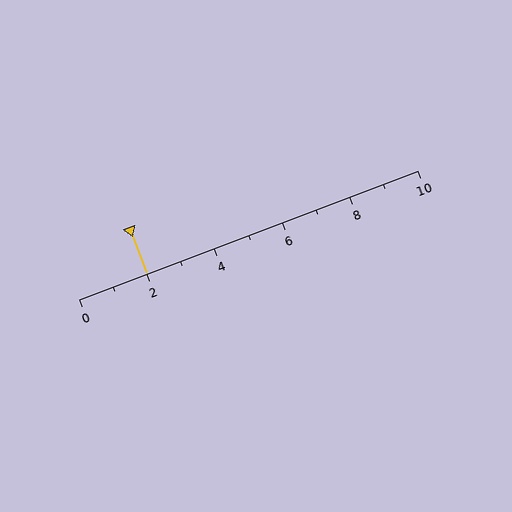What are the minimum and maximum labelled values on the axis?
The axis runs from 0 to 10.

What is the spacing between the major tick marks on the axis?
The major ticks are spaced 2 apart.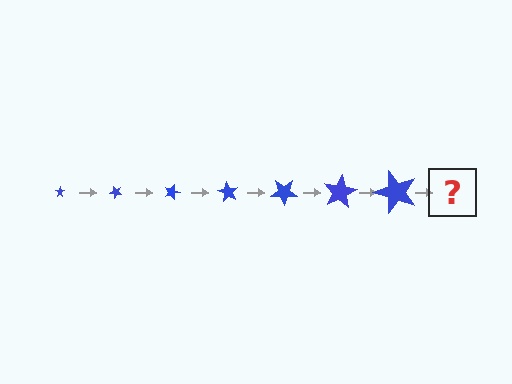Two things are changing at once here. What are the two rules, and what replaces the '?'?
The two rules are that the star grows larger each step and it rotates 45 degrees each step. The '?' should be a star, larger than the previous one and rotated 315 degrees from the start.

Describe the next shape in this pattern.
It should be a star, larger than the previous one and rotated 315 degrees from the start.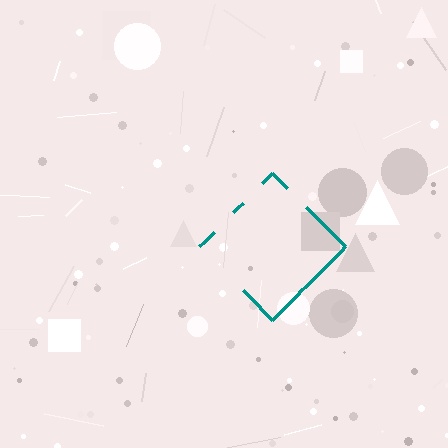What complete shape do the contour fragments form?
The contour fragments form a diamond.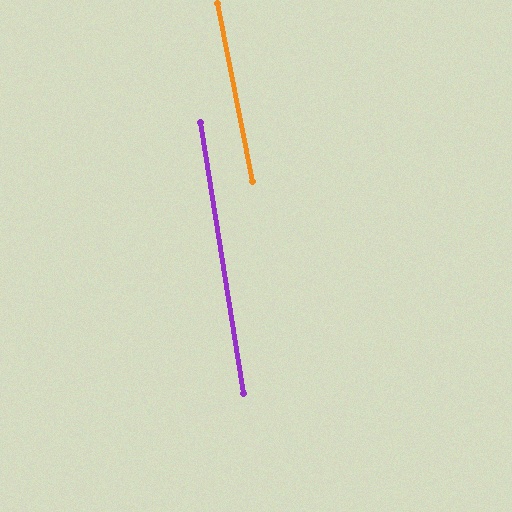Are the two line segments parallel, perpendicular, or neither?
Parallel — their directions differ by only 2.0°.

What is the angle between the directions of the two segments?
Approximately 2 degrees.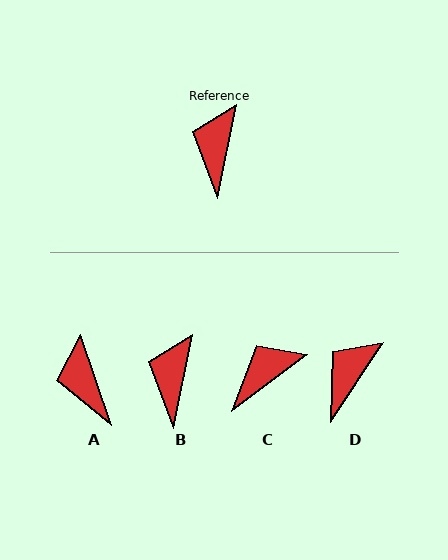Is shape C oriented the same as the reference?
No, it is off by about 42 degrees.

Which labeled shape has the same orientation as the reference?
B.